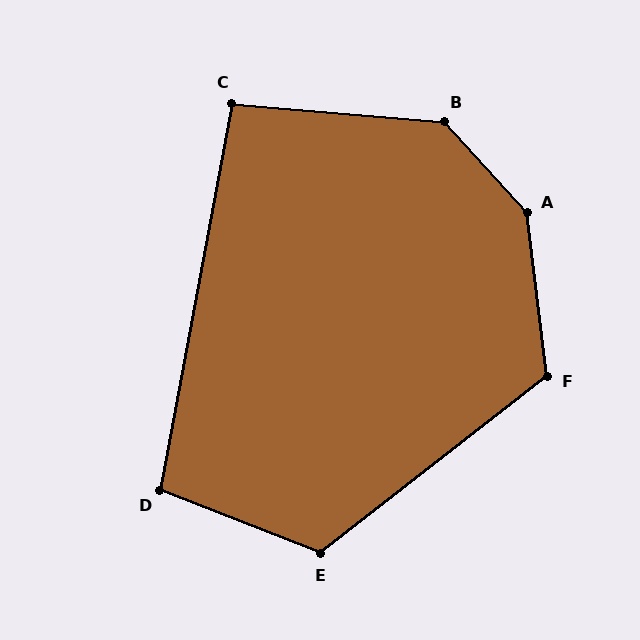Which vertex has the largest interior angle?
A, at approximately 144 degrees.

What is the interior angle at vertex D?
Approximately 101 degrees (obtuse).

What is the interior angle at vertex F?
Approximately 121 degrees (obtuse).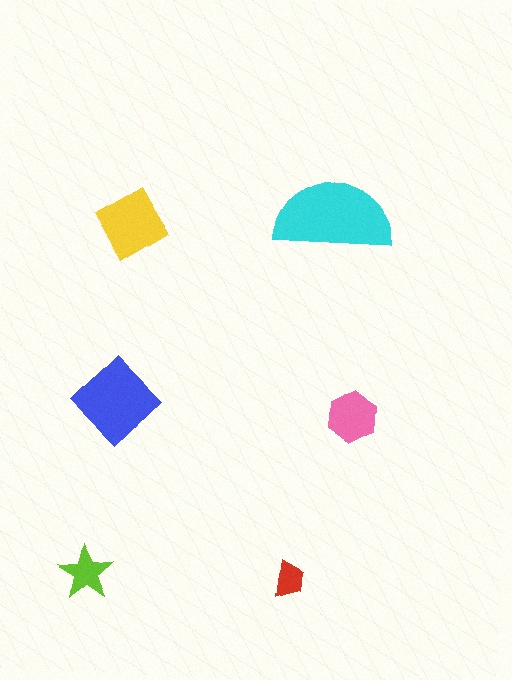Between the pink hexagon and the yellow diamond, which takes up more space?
The yellow diamond.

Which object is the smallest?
The red trapezoid.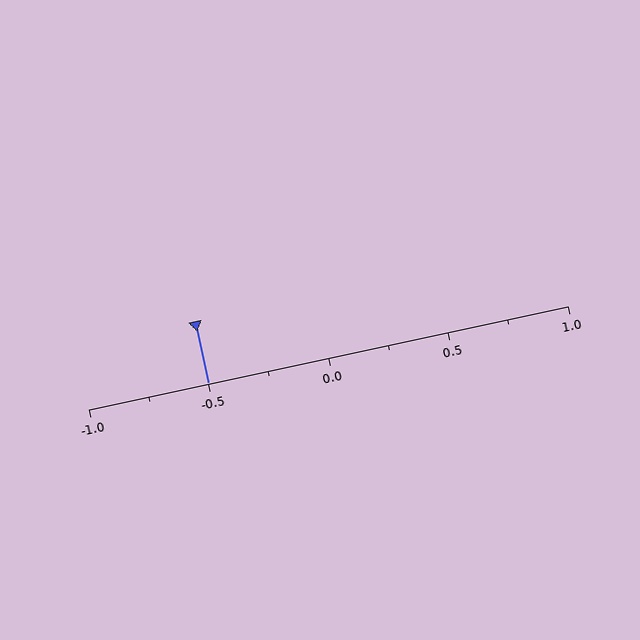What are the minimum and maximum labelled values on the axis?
The axis runs from -1.0 to 1.0.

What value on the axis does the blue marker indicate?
The marker indicates approximately -0.5.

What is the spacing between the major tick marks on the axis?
The major ticks are spaced 0.5 apart.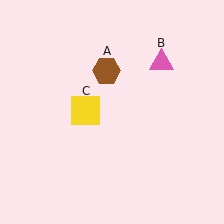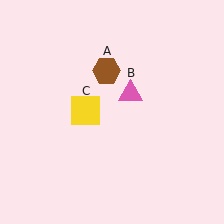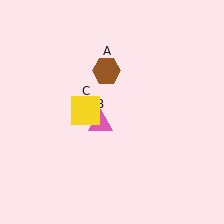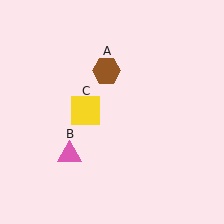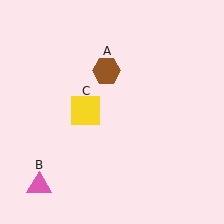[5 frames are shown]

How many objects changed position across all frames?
1 object changed position: pink triangle (object B).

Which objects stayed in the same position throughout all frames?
Brown hexagon (object A) and yellow square (object C) remained stationary.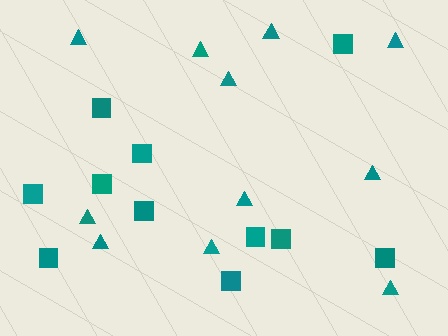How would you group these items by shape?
There are 2 groups: one group of squares (11) and one group of triangles (11).